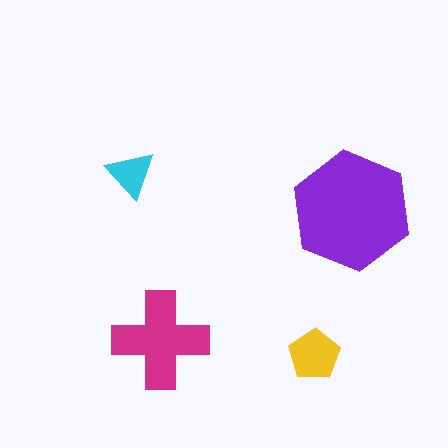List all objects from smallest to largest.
The cyan triangle, the yellow pentagon, the magenta cross, the purple hexagon.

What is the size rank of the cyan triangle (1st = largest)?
4th.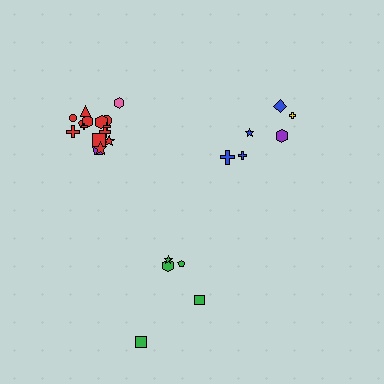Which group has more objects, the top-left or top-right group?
The top-left group.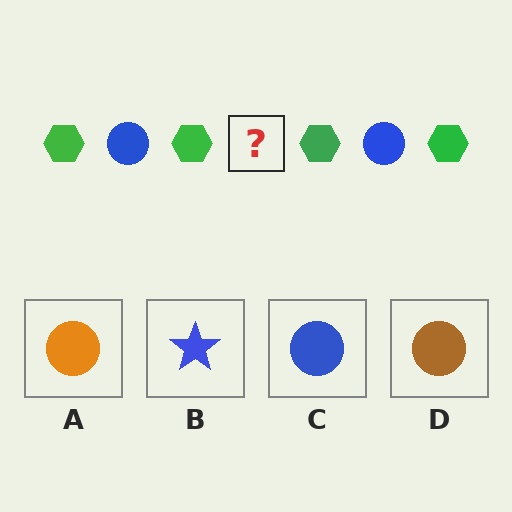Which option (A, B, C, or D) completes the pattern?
C.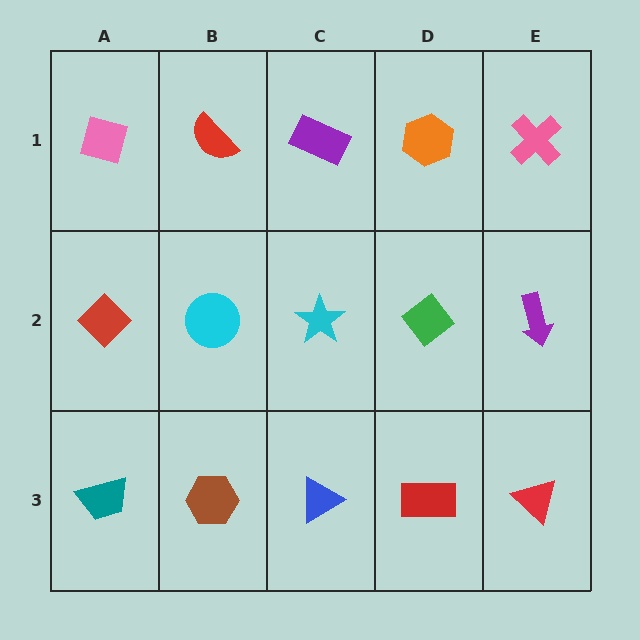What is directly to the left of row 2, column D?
A cyan star.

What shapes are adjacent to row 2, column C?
A purple rectangle (row 1, column C), a blue triangle (row 3, column C), a cyan circle (row 2, column B), a green diamond (row 2, column D).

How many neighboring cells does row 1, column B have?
3.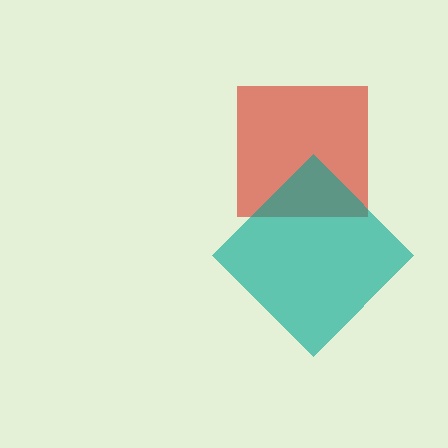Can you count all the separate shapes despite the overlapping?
Yes, there are 2 separate shapes.